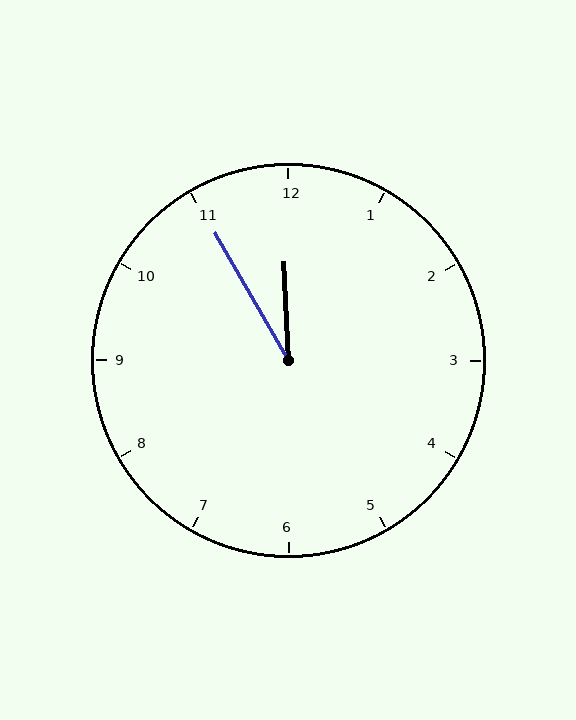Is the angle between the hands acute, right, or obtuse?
It is acute.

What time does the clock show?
11:55.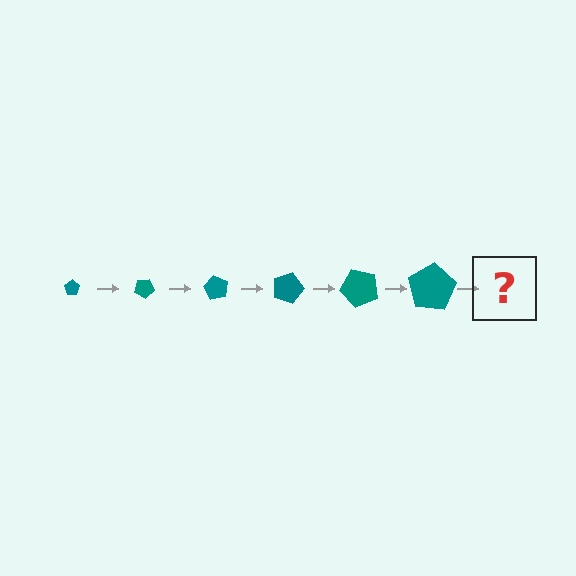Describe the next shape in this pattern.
It should be a pentagon, larger than the previous one and rotated 180 degrees from the start.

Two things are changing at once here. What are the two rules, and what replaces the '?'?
The two rules are that the pentagon grows larger each step and it rotates 30 degrees each step. The '?' should be a pentagon, larger than the previous one and rotated 180 degrees from the start.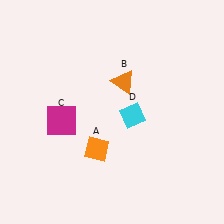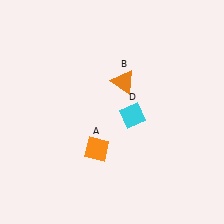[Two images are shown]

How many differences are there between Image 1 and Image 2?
There is 1 difference between the two images.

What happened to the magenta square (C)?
The magenta square (C) was removed in Image 2. It was in the bottom-left area of Image 1.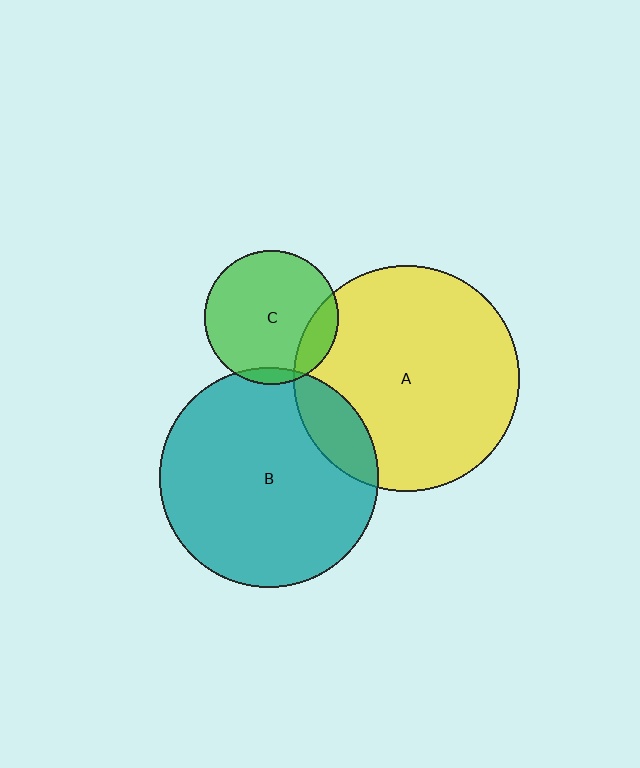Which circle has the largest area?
Circle A (yellow).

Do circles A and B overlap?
Yes.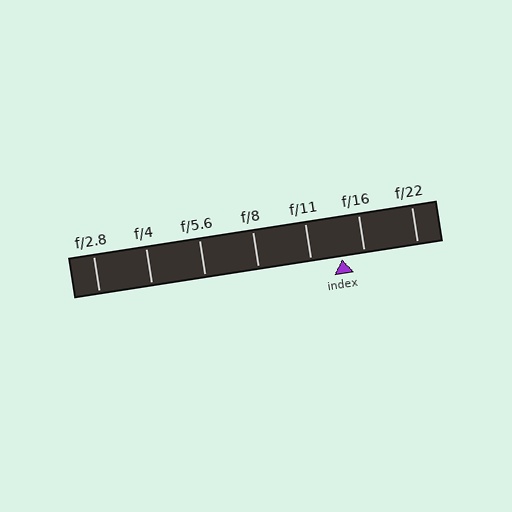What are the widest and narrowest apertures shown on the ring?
The widest aperture shown is f/2.8 and the narrowest is f/22.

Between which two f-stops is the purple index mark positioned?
The index mark is between f/11 and f/16.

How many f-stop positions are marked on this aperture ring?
There are 7 f-stop positions marked.